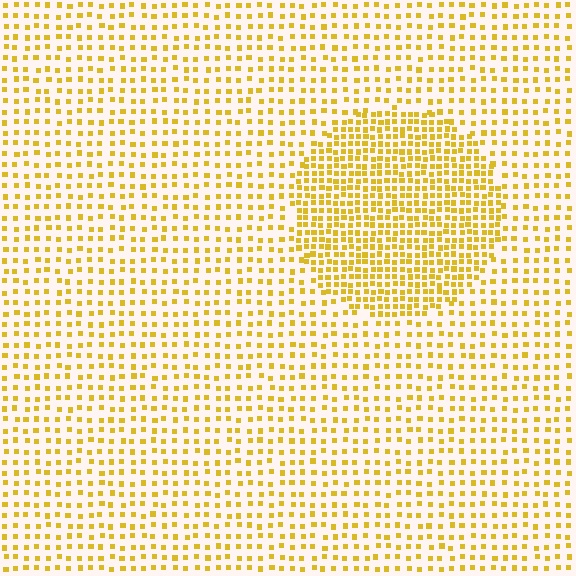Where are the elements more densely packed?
The elements are more densely packed inside the circle boundary.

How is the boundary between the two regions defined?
The boundary is defined by a change in element density (approximately 2.1x ratio). All elements are the same color, size, and shape.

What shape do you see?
I see a circle.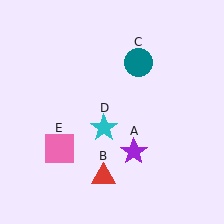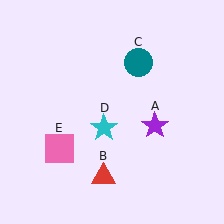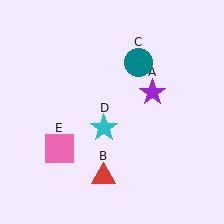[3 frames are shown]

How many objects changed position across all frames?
1 object changed position: purple star (object A).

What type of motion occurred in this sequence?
The purple star (object A) rotated counterclockwise around the center of the scene.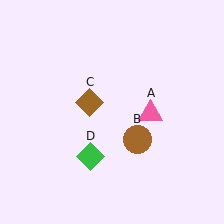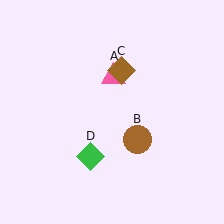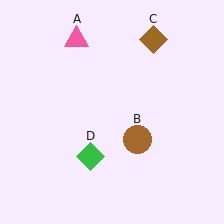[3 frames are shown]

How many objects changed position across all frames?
2 objects changed position: pink triangle (object A), brown diamond (object C).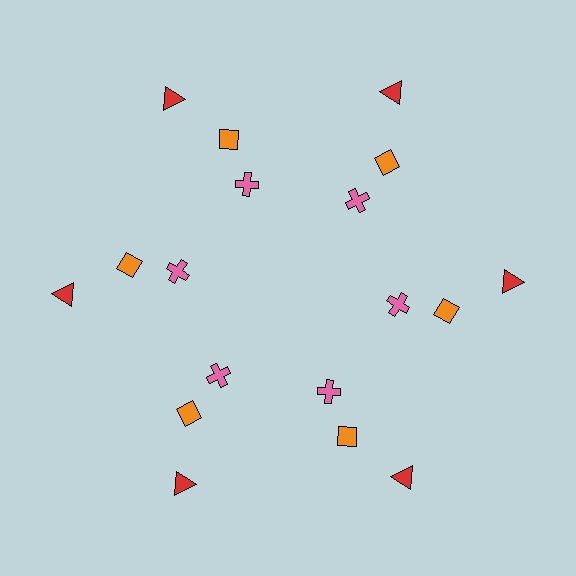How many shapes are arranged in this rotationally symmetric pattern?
There are 18 shapes, arranged in 6 groups of 3.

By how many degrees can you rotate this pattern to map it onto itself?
The pattern maps onto itself every 60 degrees of rotation.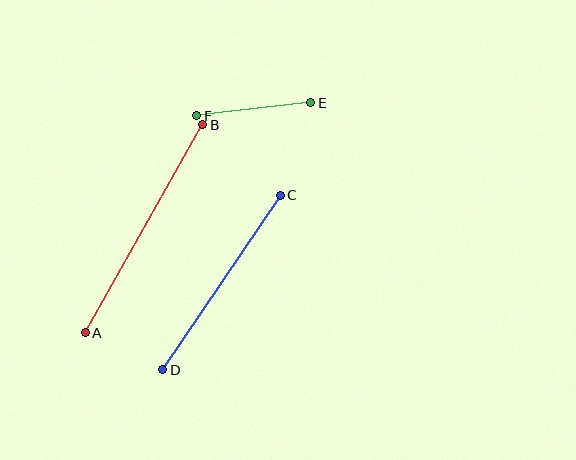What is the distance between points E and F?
The distance is approximately 115 pixels.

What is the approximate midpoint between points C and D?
The midpoint is at approximately (222, 282) pixels.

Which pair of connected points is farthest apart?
Points A and B are farthest apart.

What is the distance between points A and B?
The distance is approximately 239 pixels.